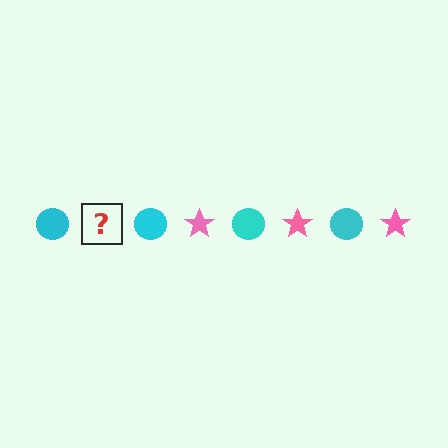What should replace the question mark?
The question mark should be replaced with a pink star.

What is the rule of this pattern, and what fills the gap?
The rule is that the pattern alternates between cyan circle and pink star. The gap should be filled with a pink star.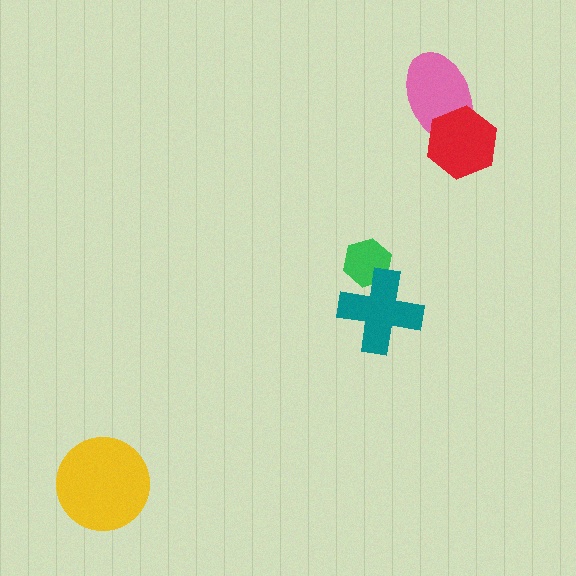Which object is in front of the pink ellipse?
The red hexagon is in front of the pink ellipse.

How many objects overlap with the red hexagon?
1 object overlaps with the red hexagon.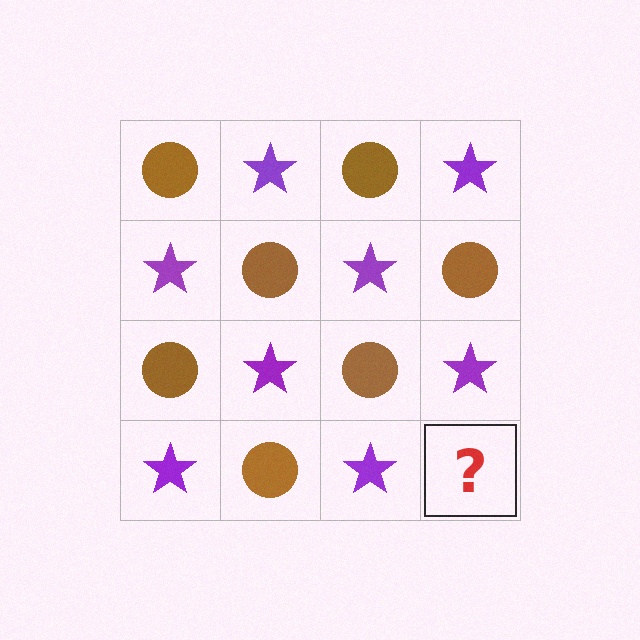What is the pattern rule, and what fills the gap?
The rule is that it alternates brown circle and purple star in a checkerboard pattern. The gap should be filled with a brown circle.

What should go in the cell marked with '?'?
The missing cell should contain a brown circle.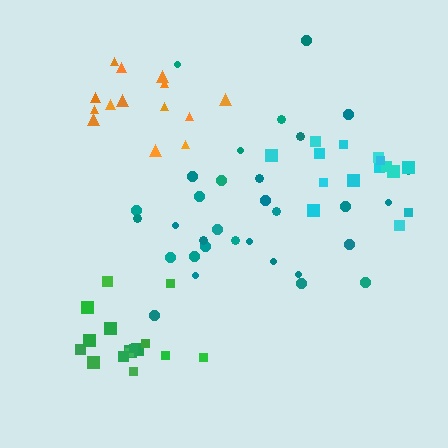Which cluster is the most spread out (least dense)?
Orange.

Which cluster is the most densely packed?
Green.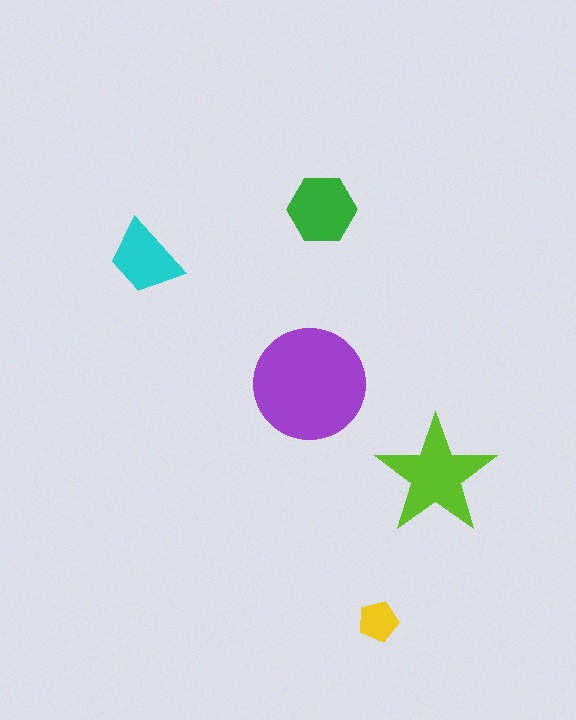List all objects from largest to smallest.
The purple circle, the lime star, the green hexagon, the cyan trapezoid, the yellow pentagon.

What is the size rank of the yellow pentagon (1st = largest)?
5th.